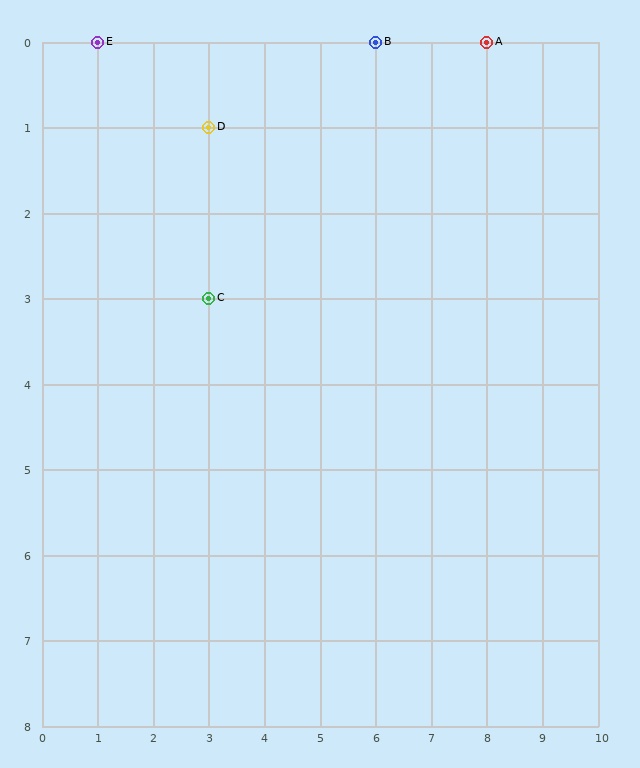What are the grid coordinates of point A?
Point A is at grid coordinates (8, 0).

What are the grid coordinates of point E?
Point E is at grid coordinates (1, 0).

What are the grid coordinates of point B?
Point B is at grid coordinates (6, 0).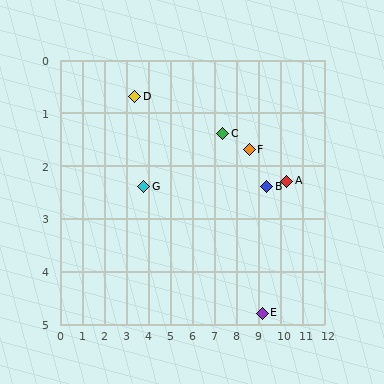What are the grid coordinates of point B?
Point B is at approximately (9.4, 2.4).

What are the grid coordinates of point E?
Point E is at approximately (9.2, 4.8).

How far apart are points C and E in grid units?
Points C and E are about 3.8 grid units apart.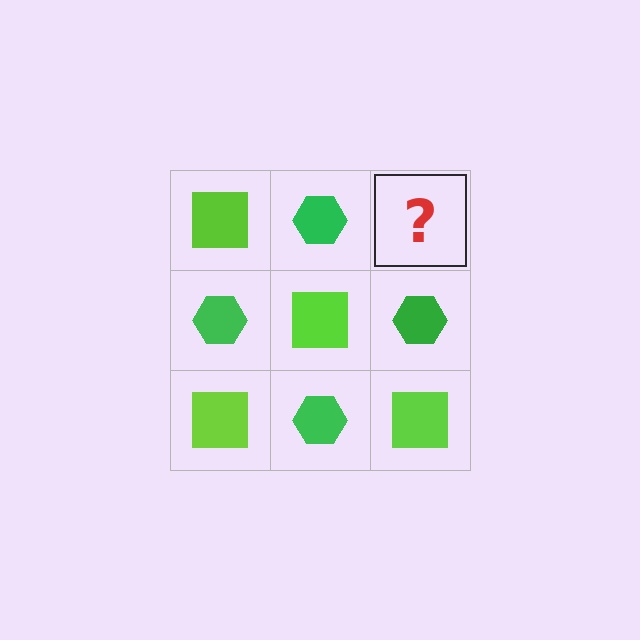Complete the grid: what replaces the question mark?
The question mark should be replaced with a lime square.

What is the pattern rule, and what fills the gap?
The rule is that it alternates lime square and green hexagon in a checkerboard pattern. The gap should be filled with a lime square.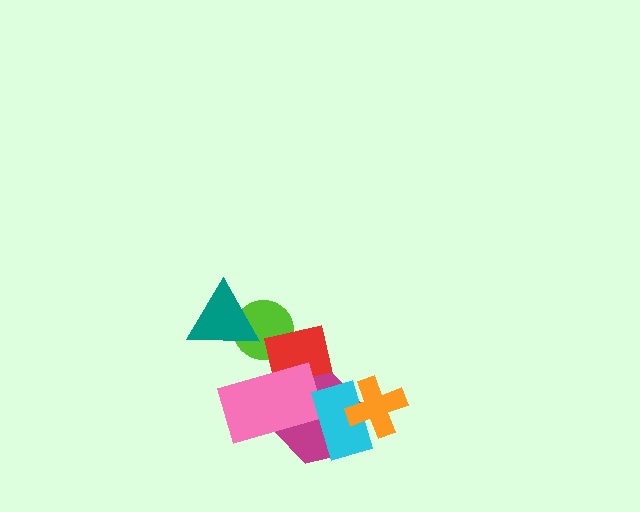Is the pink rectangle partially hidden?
Yes, it is partially covered by another shape.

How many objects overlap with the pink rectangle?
3 objects overlap with the pink rectangle.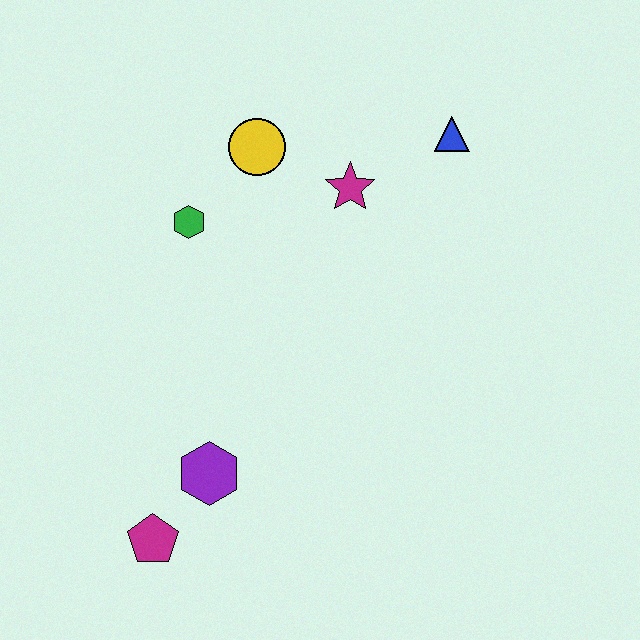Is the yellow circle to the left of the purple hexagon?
No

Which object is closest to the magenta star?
The yellow circle is closest to the magenta star.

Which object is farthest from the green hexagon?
The magenta pentagon is farthest from the green hexagon.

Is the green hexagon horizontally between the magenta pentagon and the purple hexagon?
Yes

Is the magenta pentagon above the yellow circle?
No